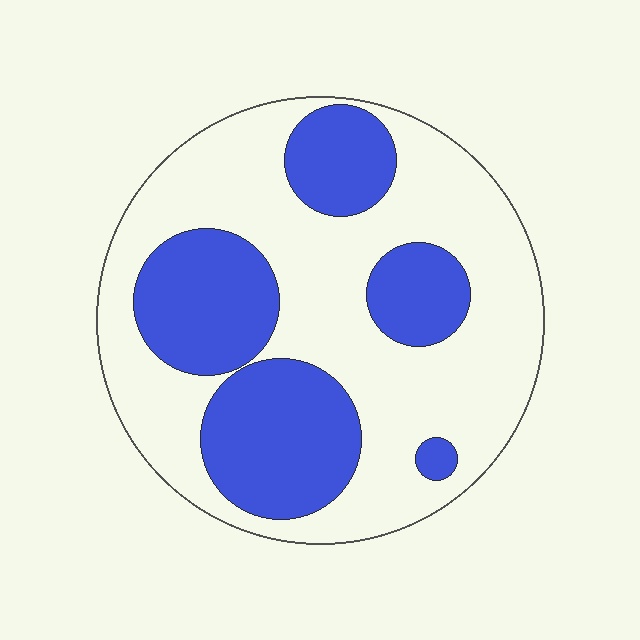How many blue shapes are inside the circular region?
5.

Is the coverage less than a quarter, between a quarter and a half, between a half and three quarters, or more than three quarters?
Between a quarter and a half.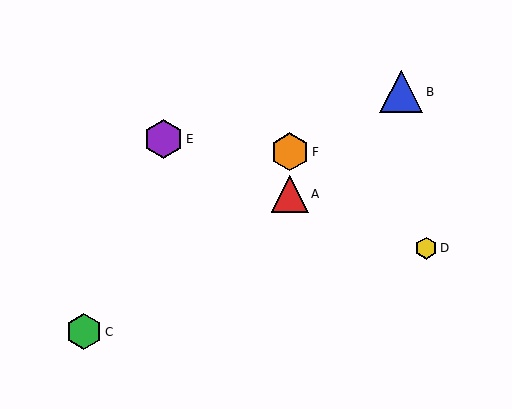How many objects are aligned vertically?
2 objects (A, F) are aligned vertically.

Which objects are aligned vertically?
Objects A, F are aligned vertically.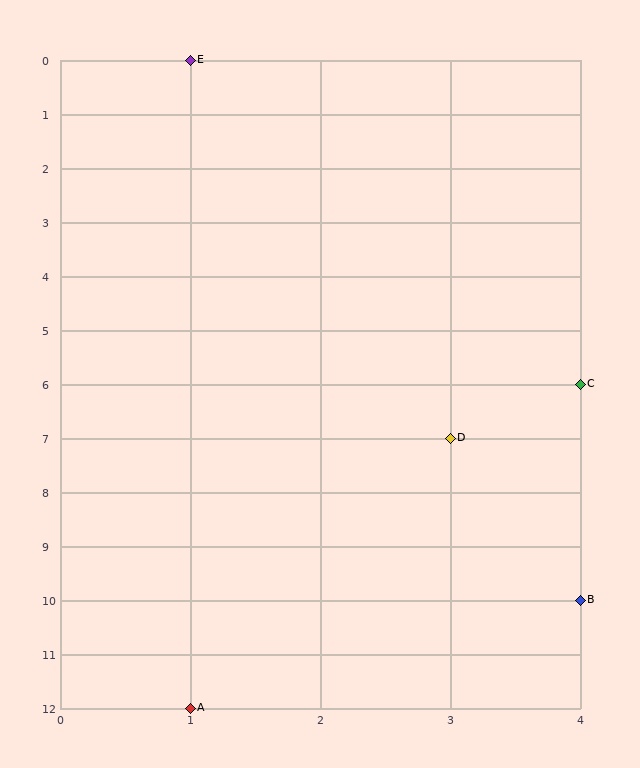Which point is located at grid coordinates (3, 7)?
Point D is at (3, 7).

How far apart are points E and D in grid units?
Points E and D are 2 columns and 7 rows apart (about 7.3 grid units diagonally).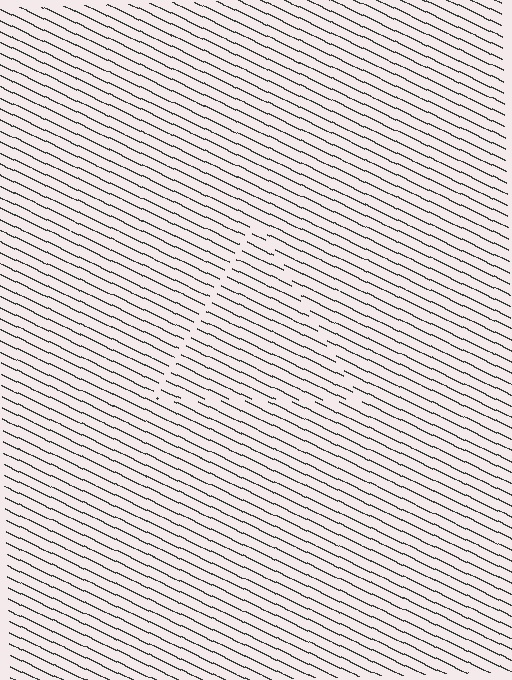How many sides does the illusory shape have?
3 sides — the line-ends trace a triangle.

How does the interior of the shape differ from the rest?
The interior of the shape contains the same grating, shifted by half a period — the contour is defined by the phase discontinuity where line-ends from the inner and outer gratings abut.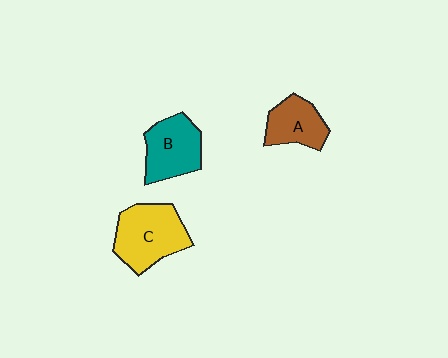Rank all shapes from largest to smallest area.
From largest to smallest: C (yellow), B (teal), A (brown).